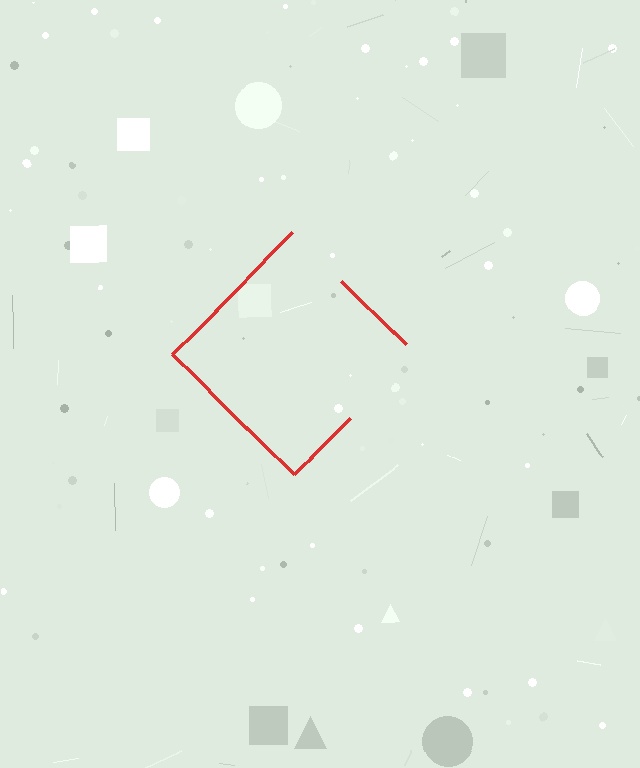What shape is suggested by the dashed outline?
The dashed outline suggests a diamond.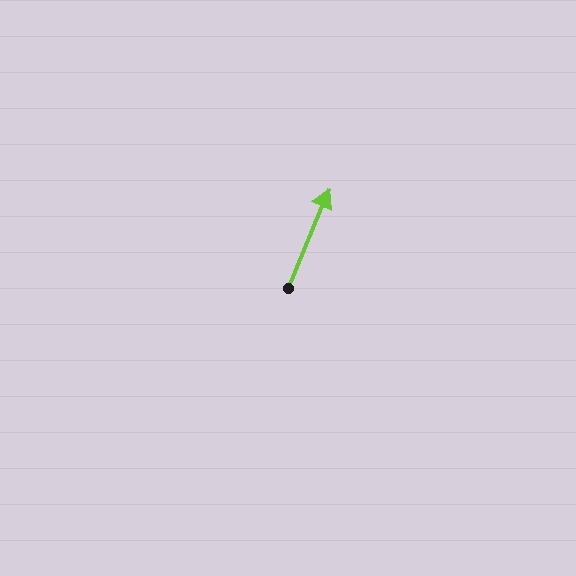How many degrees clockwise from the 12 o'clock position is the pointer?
Approximately 22 degrees.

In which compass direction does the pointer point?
North.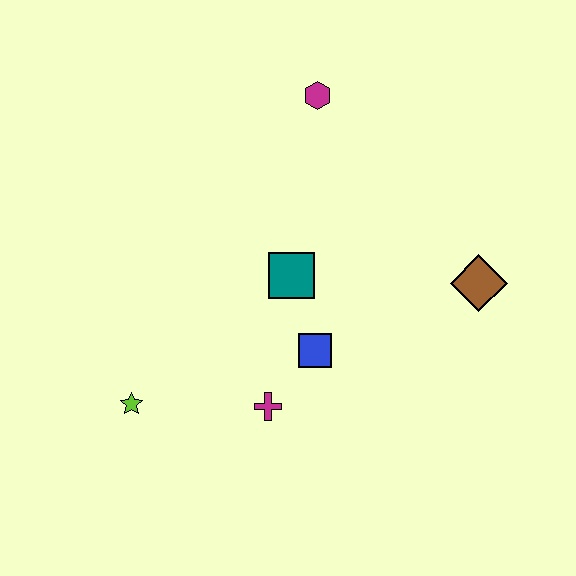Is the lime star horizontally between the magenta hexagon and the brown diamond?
No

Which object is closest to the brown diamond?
The blue square is closest to the brown diamond.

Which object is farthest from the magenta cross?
The magenta hexagon is farthest from the magenta cross.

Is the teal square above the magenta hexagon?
No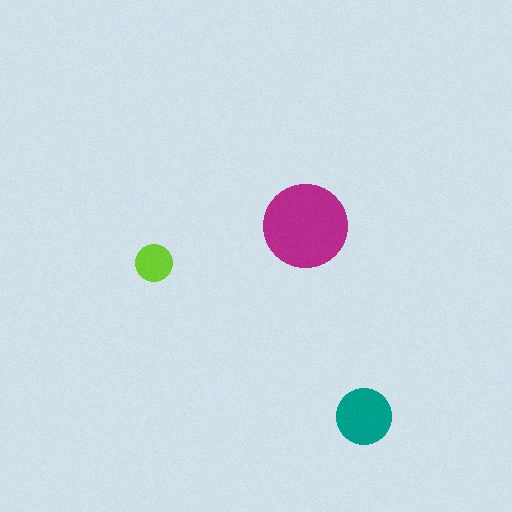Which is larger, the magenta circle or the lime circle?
The magenta one.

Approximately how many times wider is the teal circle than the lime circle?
About 1.5 times wider.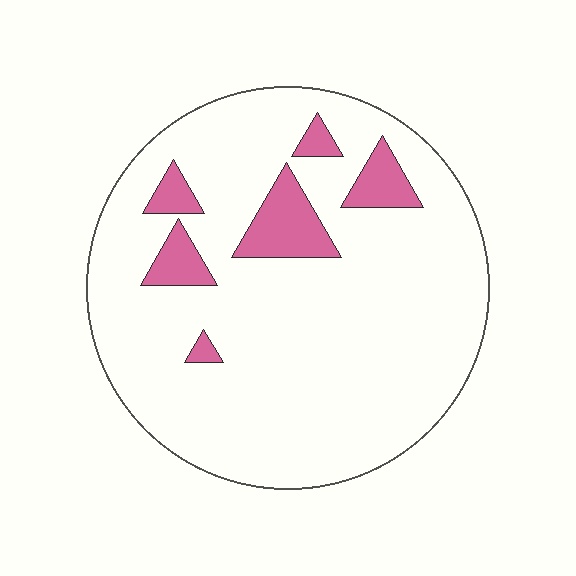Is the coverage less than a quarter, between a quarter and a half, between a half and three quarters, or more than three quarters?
Less than a quarter.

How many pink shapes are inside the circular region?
6.